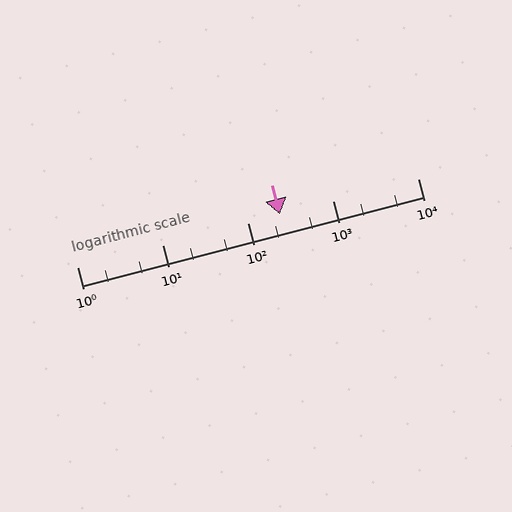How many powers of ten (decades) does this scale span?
The scale spans 4 decades, from 1 to 10000.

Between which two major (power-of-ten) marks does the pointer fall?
The pointer is between 100 and 1000.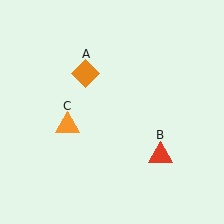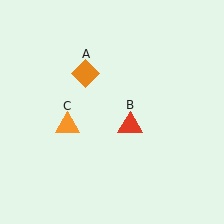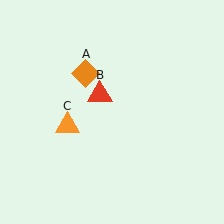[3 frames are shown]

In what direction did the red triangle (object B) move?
The red triangle (object B) moved up and to the left.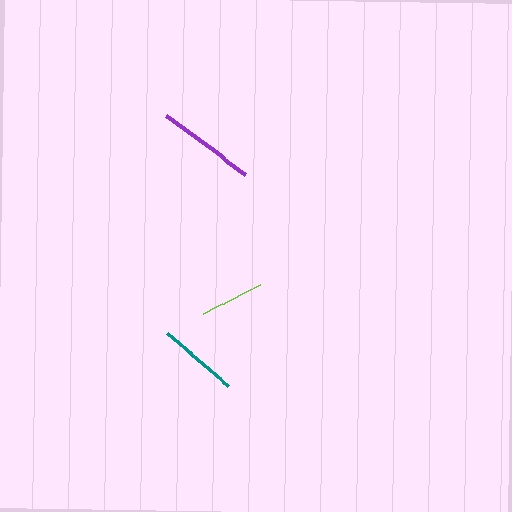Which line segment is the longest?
The purple line is the longest at approximately 99 pixels.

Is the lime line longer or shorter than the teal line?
The teal line is longer than the lime line.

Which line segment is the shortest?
The lime line is the shortest at approximately 64 pixels.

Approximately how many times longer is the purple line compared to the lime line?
The purple line is approximately 1.6 times the length of the lime line.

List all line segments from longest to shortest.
From longest to shortest: purple, teal, lime.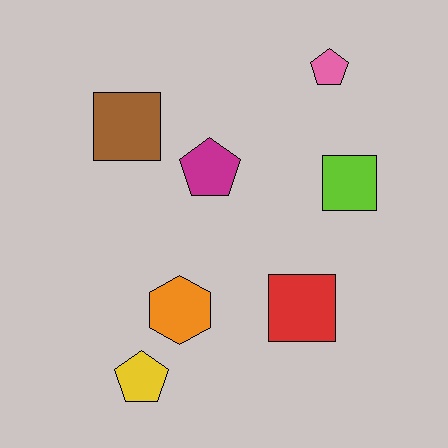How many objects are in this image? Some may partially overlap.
There are 7 objects.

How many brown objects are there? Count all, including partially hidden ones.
There is 1 brown object.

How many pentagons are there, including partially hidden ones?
There are 3 pentagons.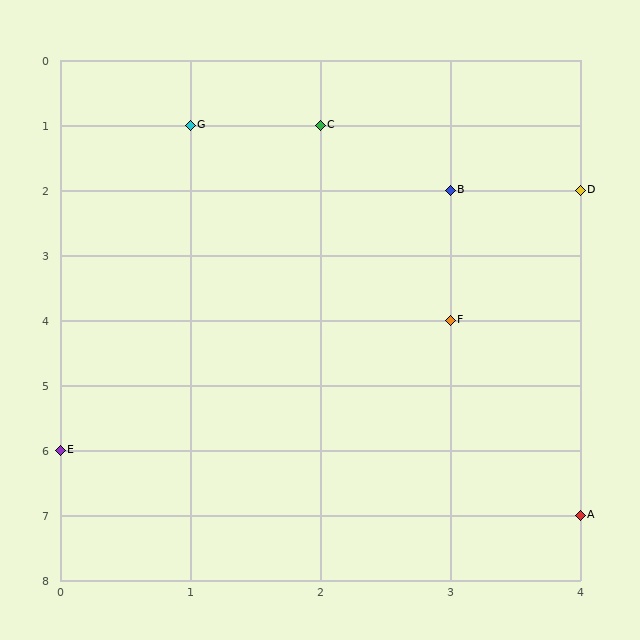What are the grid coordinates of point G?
Point G is at grid coordinates (1, 1).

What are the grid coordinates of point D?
Point D is at grid coordinates (4, 2).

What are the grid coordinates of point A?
Point A is at grid coordinates (4, 7).